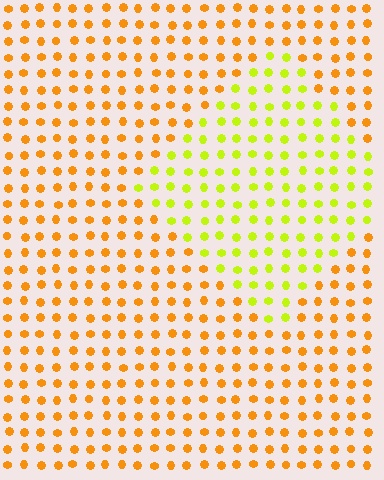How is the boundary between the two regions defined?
The boundary is defined purely by a slight shift in hue (about 41 degrees). Spacing, size, and orientation are identical on both sides.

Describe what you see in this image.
The image is filled with small orange elements in a uniform arrangement. A diamond-shaped region is visible where the elements are tinted to a slightly different hue, forming a subtle color boundary.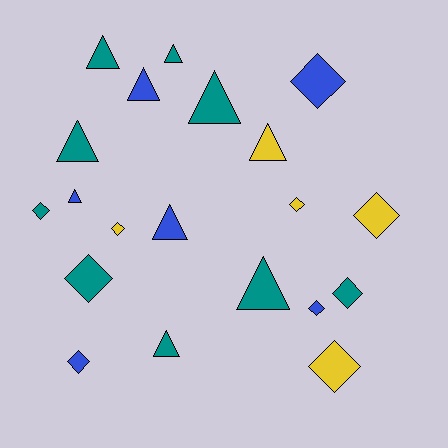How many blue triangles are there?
There are 3 blue triangles.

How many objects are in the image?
There are 20 objects.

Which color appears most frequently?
Teal, with 9 objects.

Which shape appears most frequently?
Triangle, with 10 objects.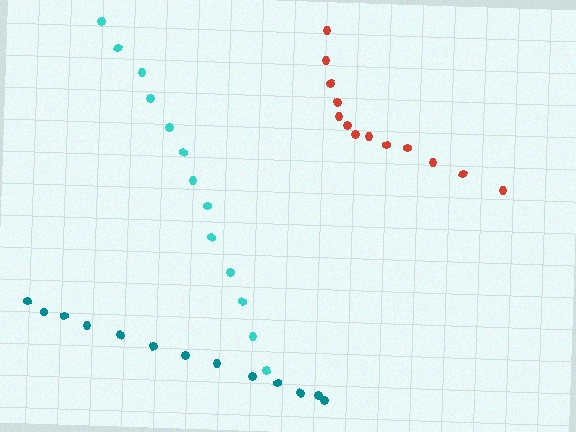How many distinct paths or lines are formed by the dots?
There are 3 distinct paths.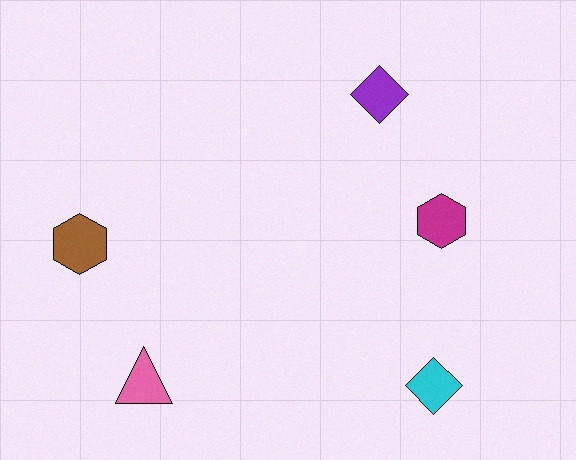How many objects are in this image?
There are 5 objects.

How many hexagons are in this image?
There are 2 hexagons.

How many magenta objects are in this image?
There is 1 magenta object.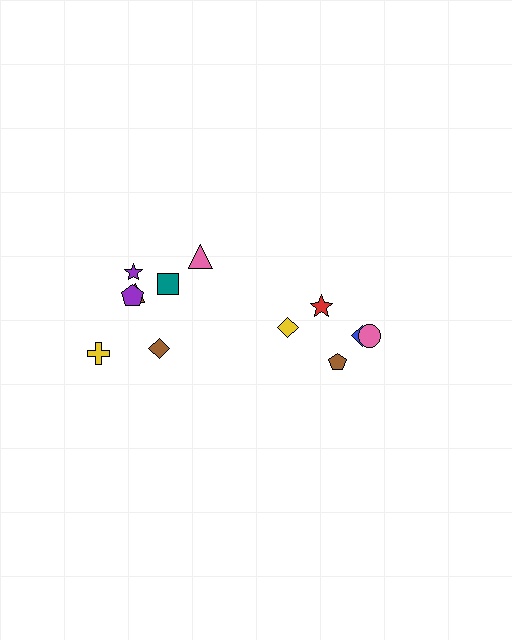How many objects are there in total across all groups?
There are 12 objects.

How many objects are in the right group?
There are 5 objects.